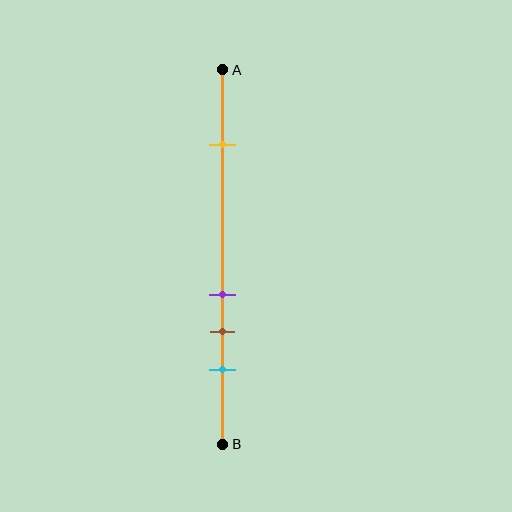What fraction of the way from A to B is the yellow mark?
The yellow mark is approximately 20% (0.2) of the way from A to B.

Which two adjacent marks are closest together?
The purple and brown marks are the closest adjacent pair.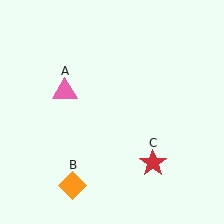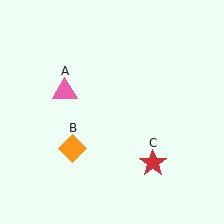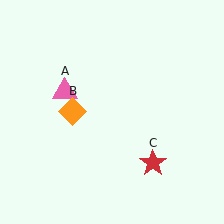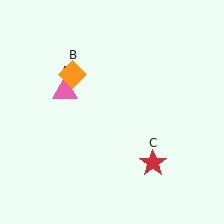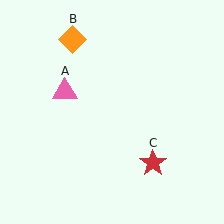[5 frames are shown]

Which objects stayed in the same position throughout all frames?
Pink triangle (object A) and red star (object C) remained stationary.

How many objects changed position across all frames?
1 object changed position: orange diamond (object B).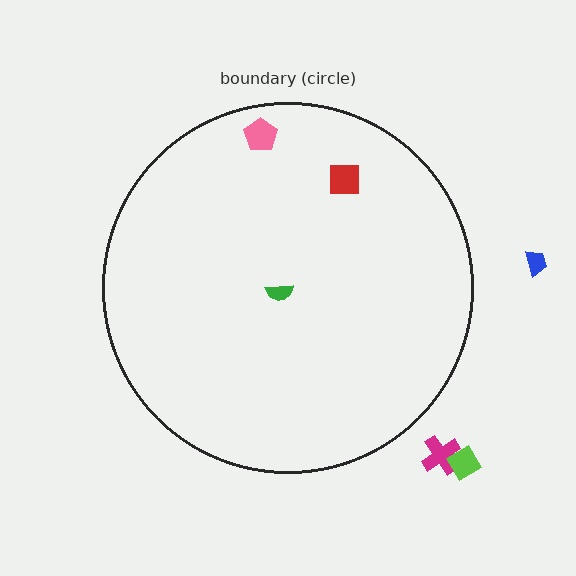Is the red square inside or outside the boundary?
Inside.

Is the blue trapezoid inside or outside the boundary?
Outside.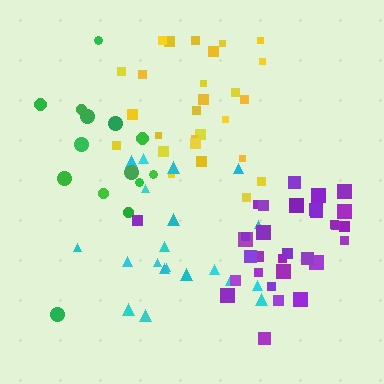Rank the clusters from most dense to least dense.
purple, yellow, cyan, green.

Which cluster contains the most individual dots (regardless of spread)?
Purple (33).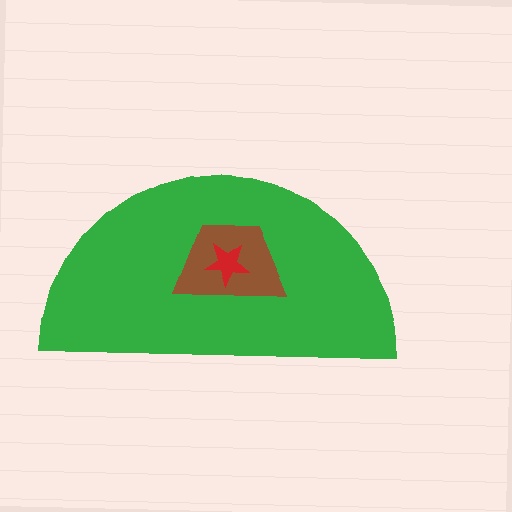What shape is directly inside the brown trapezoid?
The red star.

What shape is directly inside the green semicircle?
The brown trapezoid.